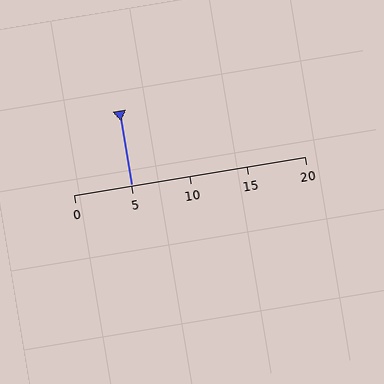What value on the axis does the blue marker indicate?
The marker indicates approximately 5.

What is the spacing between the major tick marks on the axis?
The major ticks are spaced 5 apart.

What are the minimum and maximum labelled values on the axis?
The axis runs from 0 to 20.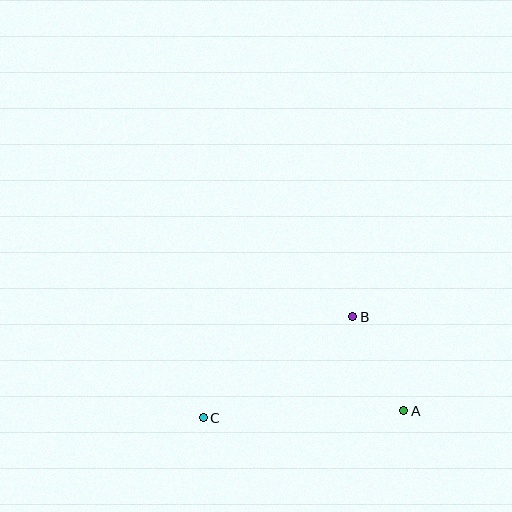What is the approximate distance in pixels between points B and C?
The distance between B and C is approximately 180 pixels.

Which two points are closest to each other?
Points A and B are closest to each other.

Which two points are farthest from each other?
Points A and C are farthest from each other.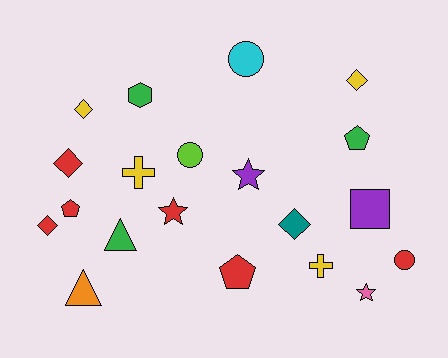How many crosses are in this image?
There are 2 crosses.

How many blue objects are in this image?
There are no blue objects.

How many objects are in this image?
There are 20 objects.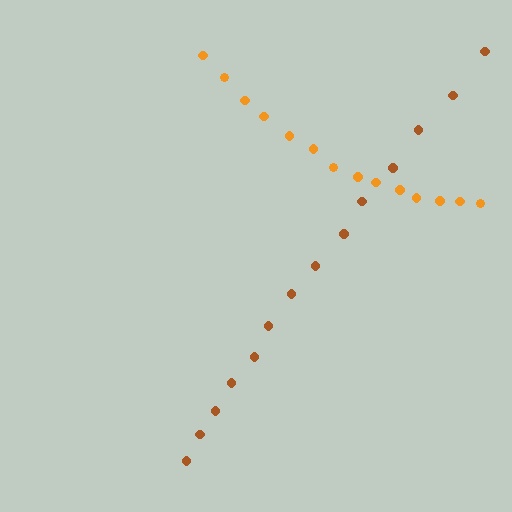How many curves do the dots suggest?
There are 2 distinct paths.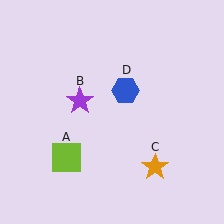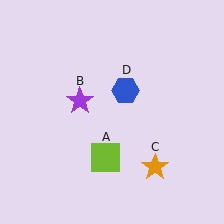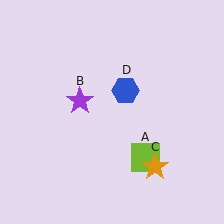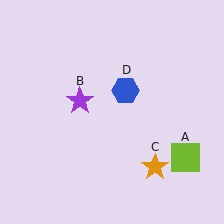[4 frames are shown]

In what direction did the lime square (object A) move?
The lime square (object A) moved right.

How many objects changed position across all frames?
1 object changed position: lime square (object A).